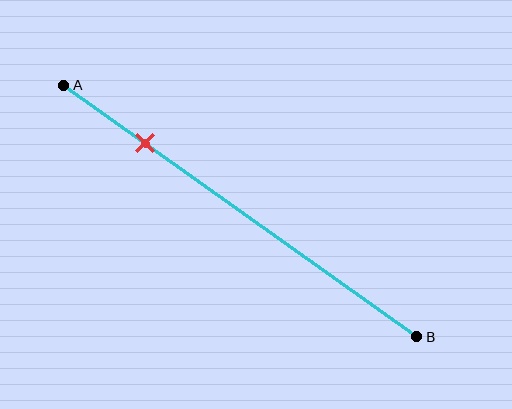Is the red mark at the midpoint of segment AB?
No, the mark is at about 25% from A, not at the 50% midpoint.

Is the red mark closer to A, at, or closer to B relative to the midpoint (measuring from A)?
The red mark is closer to point A than the midpoint of segment AB.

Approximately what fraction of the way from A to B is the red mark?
The red mark is approximately 25% of the way from A to B.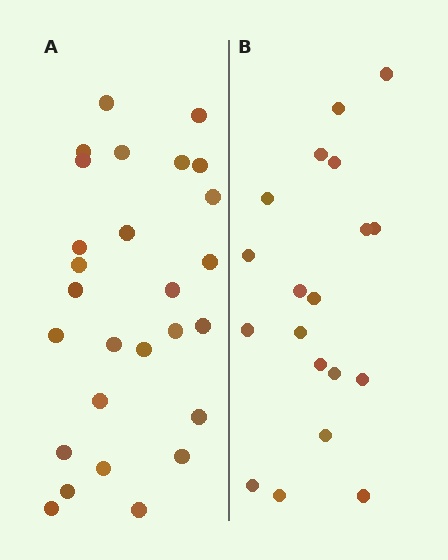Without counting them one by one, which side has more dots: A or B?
Region A (the left region) has more dots.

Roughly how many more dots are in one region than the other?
Region A has roughly 8 or so more dots than region B.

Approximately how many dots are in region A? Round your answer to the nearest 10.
About 30 dots. (The exact count is 27, which rounds to 30.)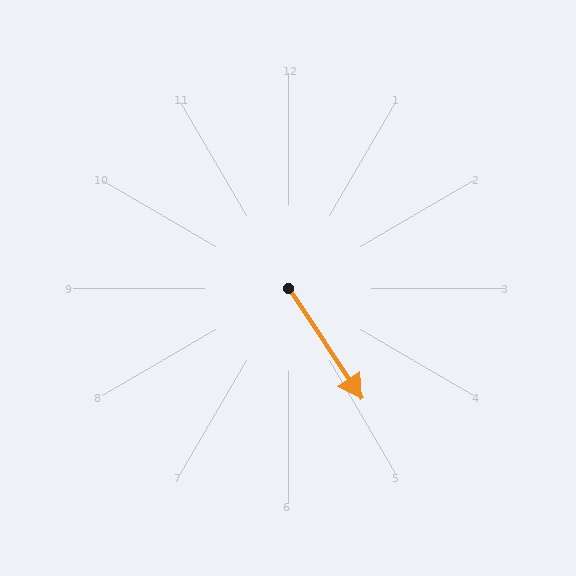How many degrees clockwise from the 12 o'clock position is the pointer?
Approximately 146 degrees.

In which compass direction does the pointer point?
Southeast.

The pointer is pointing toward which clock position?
Roughly 5 o'clock.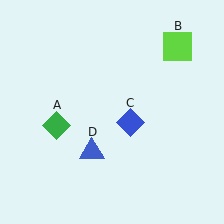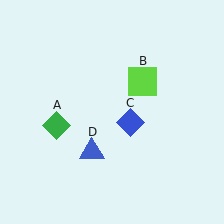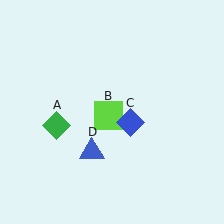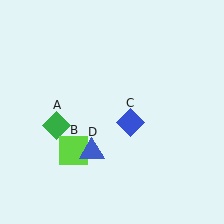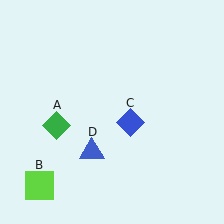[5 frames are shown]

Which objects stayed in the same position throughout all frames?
Green diamond (object A) and blue diamond (object C) and blue triangle (object D) remained stationary.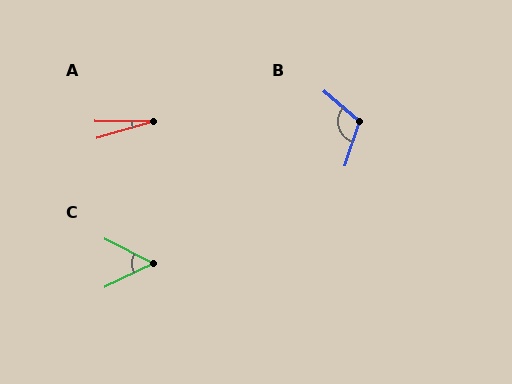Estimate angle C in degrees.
Approximately 53 degrees.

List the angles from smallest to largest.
A (18°), C (53°), B (112°).